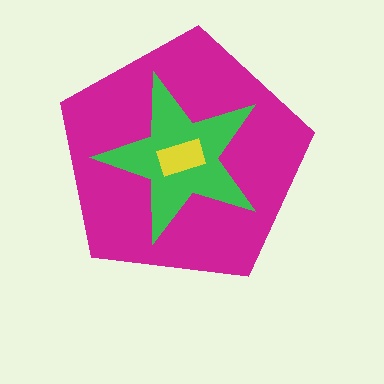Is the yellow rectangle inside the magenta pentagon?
Yes.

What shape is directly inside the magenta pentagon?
The green star.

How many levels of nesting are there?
3.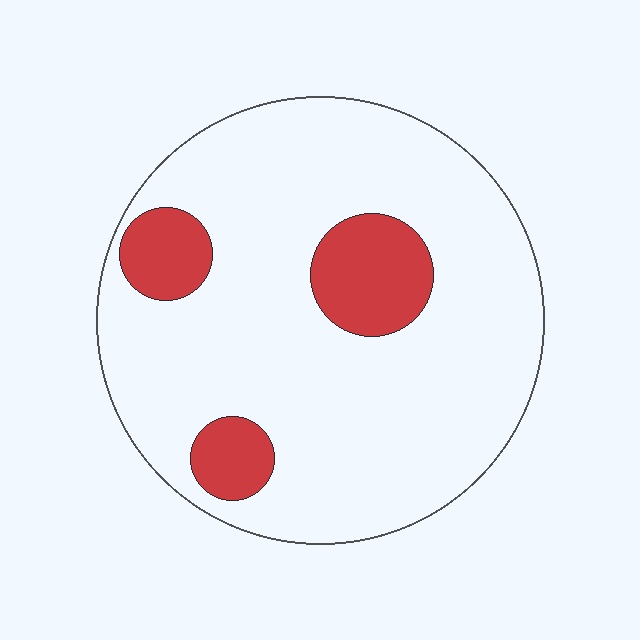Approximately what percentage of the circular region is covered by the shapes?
Approximately 15%.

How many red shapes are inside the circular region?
3.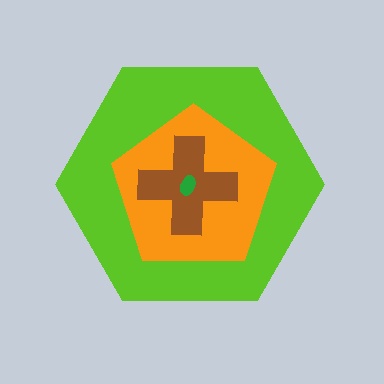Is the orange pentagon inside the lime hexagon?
Yes.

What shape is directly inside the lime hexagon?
The orange pentagon.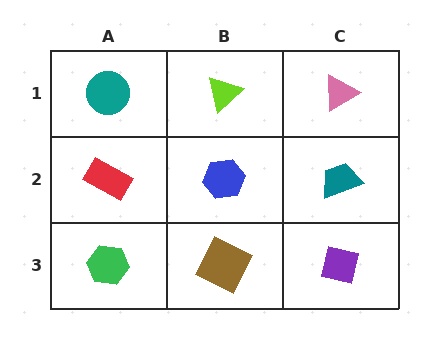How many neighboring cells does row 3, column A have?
2.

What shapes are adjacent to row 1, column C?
A teal trapezoid (row 2, column C), a lime triangle (row 1, column B).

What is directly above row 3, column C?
A teal trapezoid.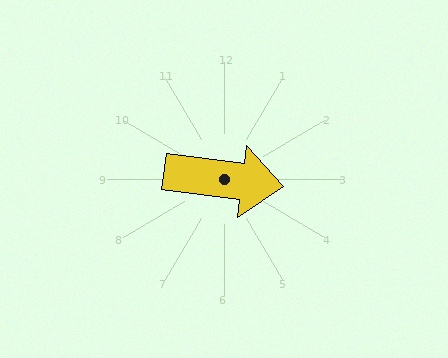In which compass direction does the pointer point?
East.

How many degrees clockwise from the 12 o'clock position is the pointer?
Approximately 97 degrees.